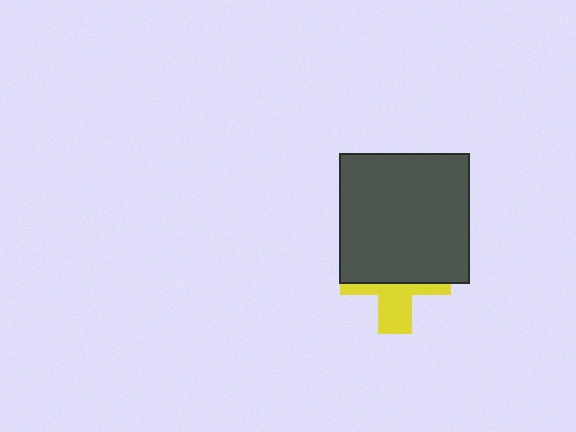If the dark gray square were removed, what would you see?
You would see the complete yellow cross.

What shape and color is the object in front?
The object in front is a dark gray square.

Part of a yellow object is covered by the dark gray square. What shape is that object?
It is a cross.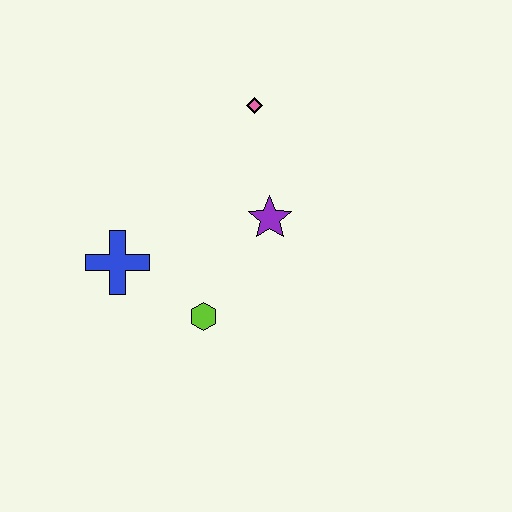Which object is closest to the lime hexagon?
The blue cross is closest to the lime hexagon.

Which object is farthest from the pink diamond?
The lime hexagon is farthest from the pink diamond.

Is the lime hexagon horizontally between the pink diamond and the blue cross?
Yes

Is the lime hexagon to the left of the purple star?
Yes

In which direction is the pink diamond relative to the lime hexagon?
The pink diamond is above the lime hexagon.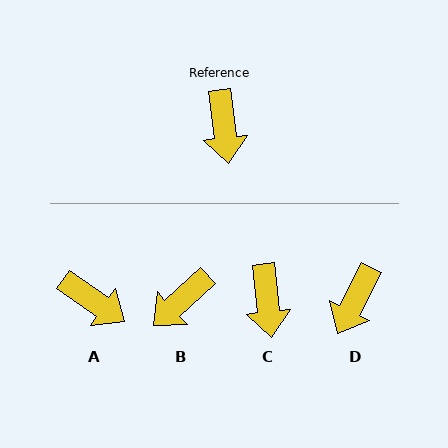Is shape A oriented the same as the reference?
No, it is off by about 49 degrees.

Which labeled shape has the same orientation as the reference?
C.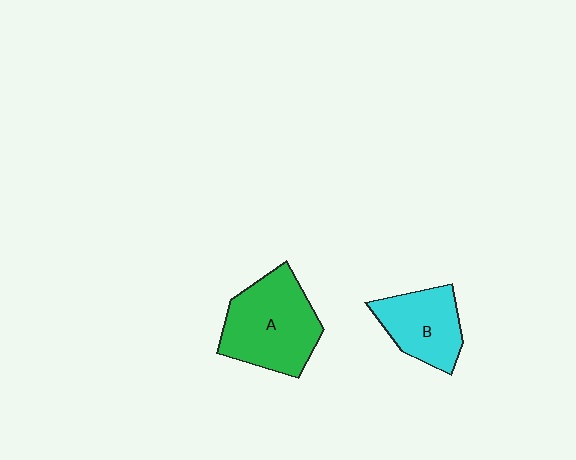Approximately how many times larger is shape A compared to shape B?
Approximately 1.4 times.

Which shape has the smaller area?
Shape B (cyan).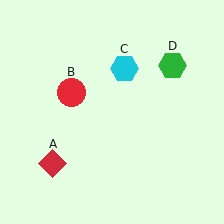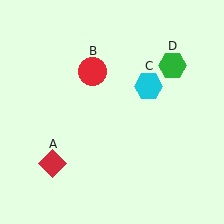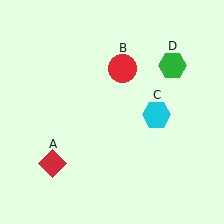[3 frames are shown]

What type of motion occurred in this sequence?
The red circle (object B), cyan hexagon (object C) rotated clockwise around the center of the scene.